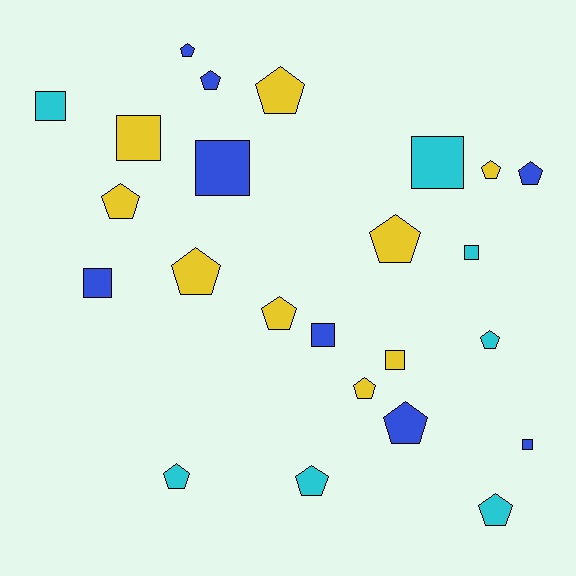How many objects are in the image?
There are 24 objects.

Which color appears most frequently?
Yellow, with 9 objects.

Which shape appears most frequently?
Pentagon, with 15 objects.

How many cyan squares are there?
There are 3 cyan squares.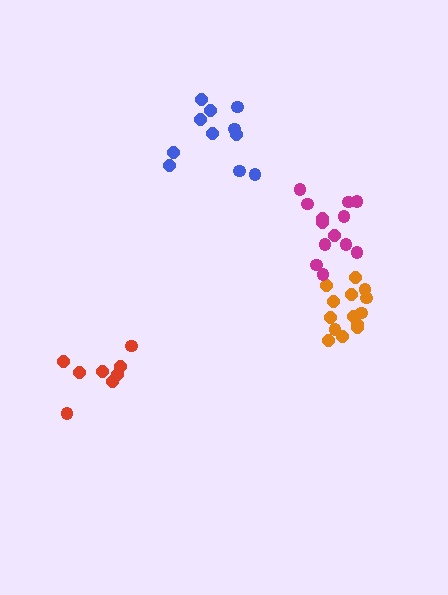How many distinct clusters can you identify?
There are 4 distinct clusters.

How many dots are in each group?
Group 1: 11 dots, Group 2: 8 dots, Group 3: 14 dots, Group 4: 13 dots (46 total).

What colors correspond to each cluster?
The clusters are colored: blue, red, orange, magenta.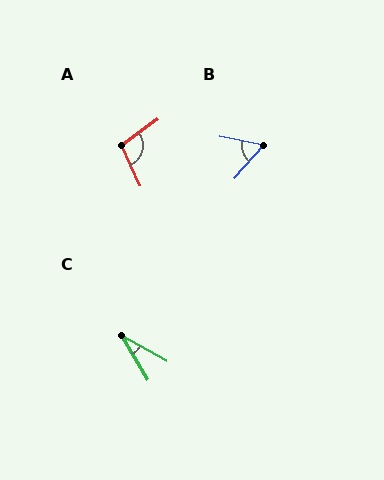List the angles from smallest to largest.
C (30°), B (60°), A (101°).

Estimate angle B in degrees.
Approximately 60 degrees.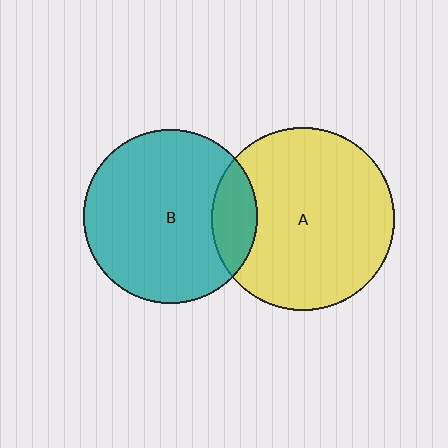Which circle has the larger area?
Circle A (yellow).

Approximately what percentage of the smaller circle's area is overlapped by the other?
Approximately 15%.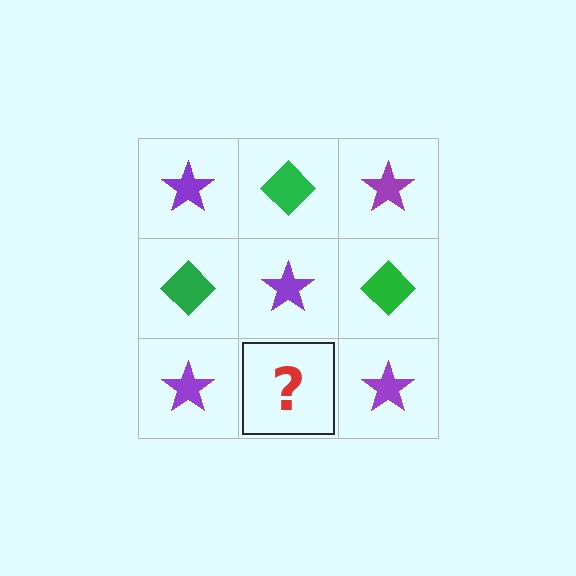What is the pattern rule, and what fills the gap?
The rule is that it alternates purple star and green diamond in a checkerboard pattern. The gap should be filled with a green diamond.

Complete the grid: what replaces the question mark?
The question mark should be replaced with a green diamond.